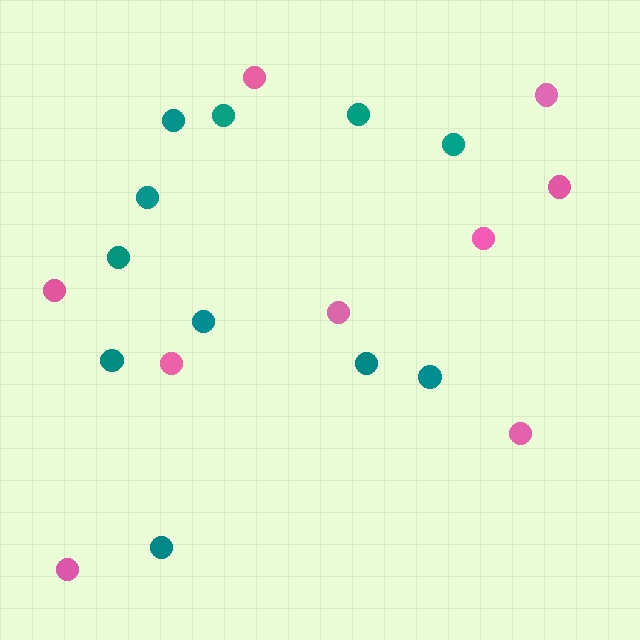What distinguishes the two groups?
There are 2 groups: one group of pink circles (9) and one group of teal circles (11).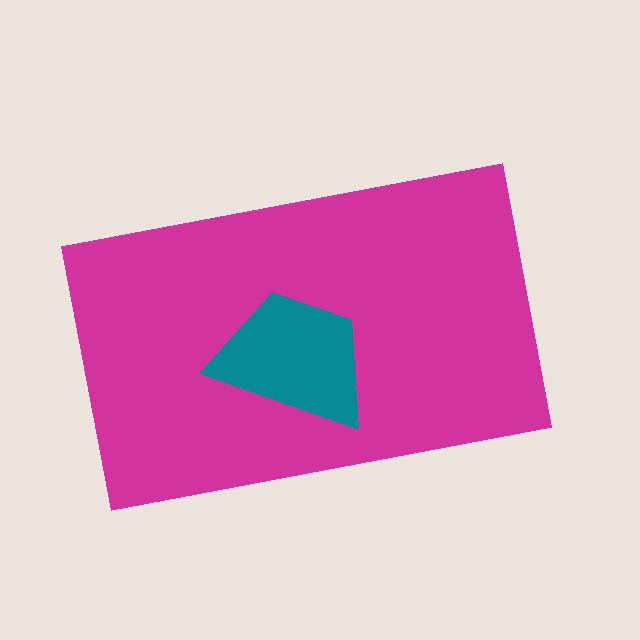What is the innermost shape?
The teal trapezoid.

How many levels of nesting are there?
2.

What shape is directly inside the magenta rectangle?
The teal trapezoid.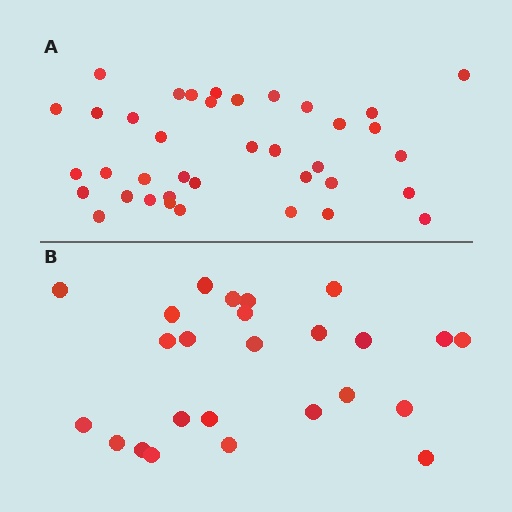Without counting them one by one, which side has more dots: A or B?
Region A (the top region) has more dots.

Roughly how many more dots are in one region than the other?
Region A has approximately 15 more dots than region B.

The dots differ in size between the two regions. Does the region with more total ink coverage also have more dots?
No. Region B has more total ink coverage because its dots are larger, but region A actually contains more individual dots. Total area can be misleading — the number of items is what matters here.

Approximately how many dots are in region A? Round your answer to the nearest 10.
About 40 dots. (The exact count is 38, which rounds to 40.)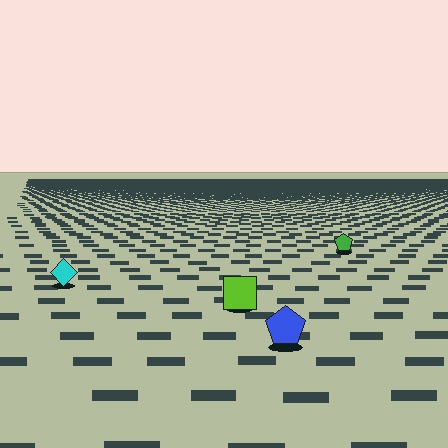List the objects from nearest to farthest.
From nearest to farthest: the blue pentagon, the lime square, the cyan diamond, the green pentagon.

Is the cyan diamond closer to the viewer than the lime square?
No. The lime square is closer — you can tell from the texture gradient: the ground texture is coarser near it.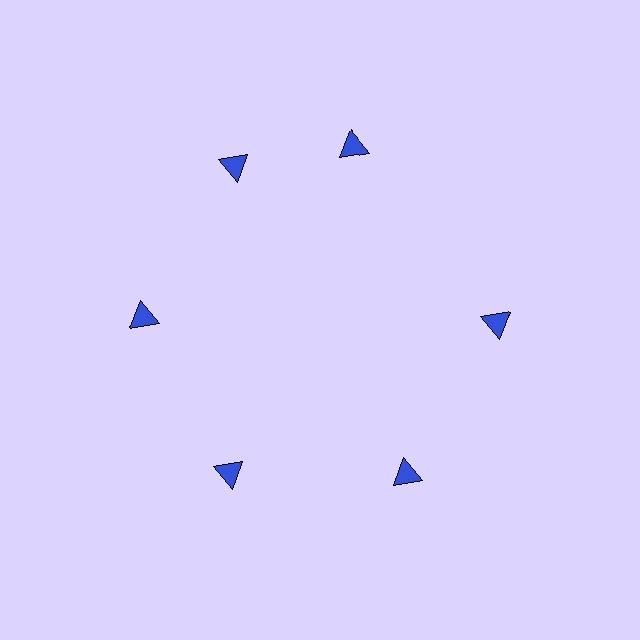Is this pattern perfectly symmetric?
No. The 6 blue triangles are arranged in a ring, but one element near the 1 o'clock position is rotated out of alignment along the ring, breaking the 6-fold rotational symmetry.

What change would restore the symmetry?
The symmetry would be restored by rotating it back into even spacing with its neighbors so that all 6 triangles sit at equal angles and equal distance from the center.